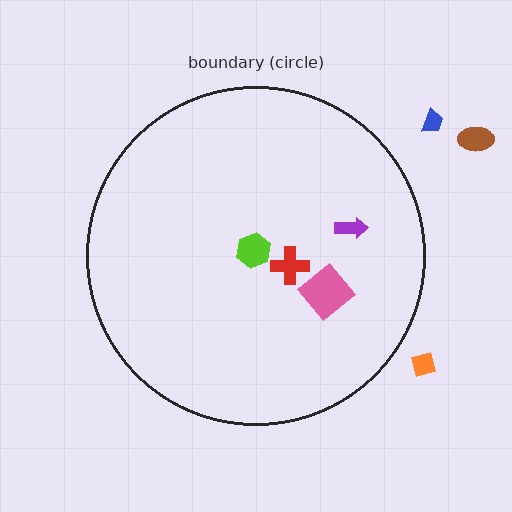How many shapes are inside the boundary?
4 inside, 3 outside.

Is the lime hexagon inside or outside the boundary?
Inside.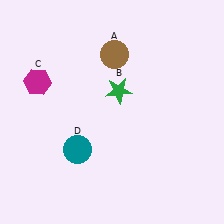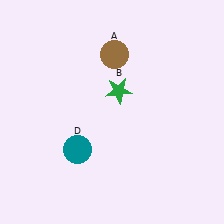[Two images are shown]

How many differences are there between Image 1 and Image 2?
There is 1 difference between the two images.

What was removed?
The magenta hexagon (C) was removed in Image 2.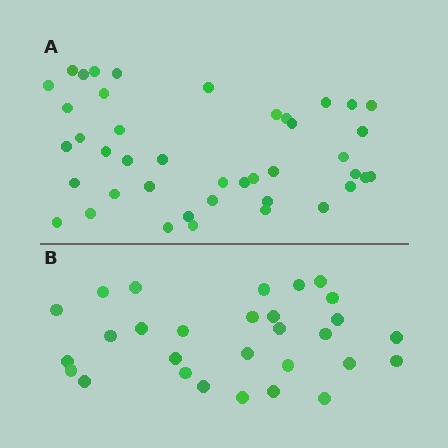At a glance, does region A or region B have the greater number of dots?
Region A (the top region) has more dots.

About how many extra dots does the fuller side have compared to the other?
Region A has approximately 15 more dots than region B.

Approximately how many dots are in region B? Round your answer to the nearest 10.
About 30 dots. (The exact count is 29, which rounds to 30.)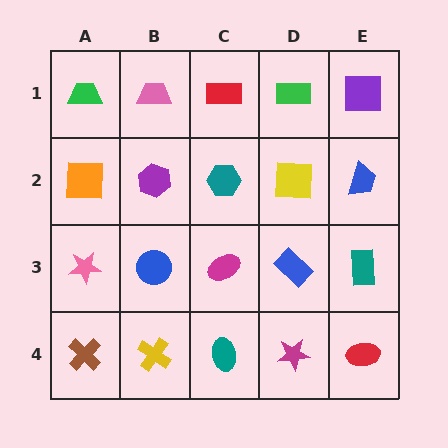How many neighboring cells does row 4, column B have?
3.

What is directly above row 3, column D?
A yellow square.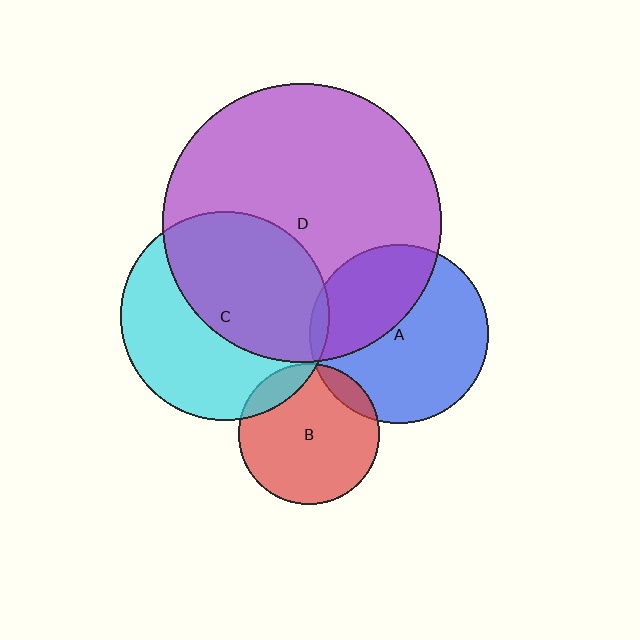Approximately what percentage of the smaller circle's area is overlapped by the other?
Approximately 40%.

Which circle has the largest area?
Circle D (purple).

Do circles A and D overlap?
Yes.